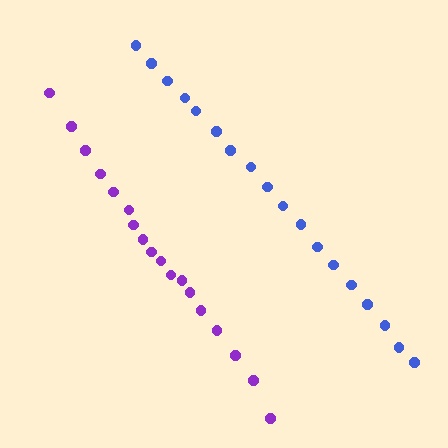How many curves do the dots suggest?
There are 2 distinct paths.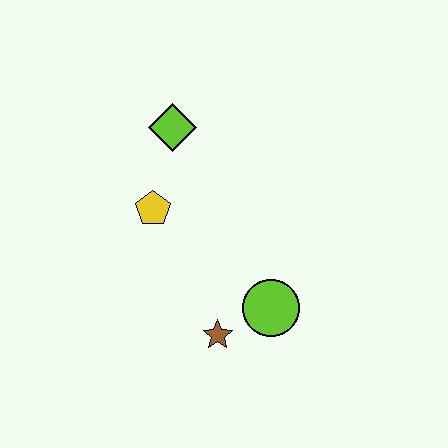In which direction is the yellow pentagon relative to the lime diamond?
The yellow pentagon is below the lime diamond.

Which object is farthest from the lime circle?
The lime diamond is farthest from the lime circle.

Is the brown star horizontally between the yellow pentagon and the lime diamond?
No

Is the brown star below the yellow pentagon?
Yes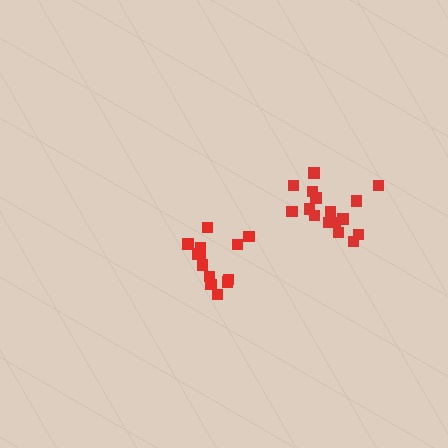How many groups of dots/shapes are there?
There are 2 groups.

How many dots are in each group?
Group 1: 13 dots, Group 2: 16 dots (29 total).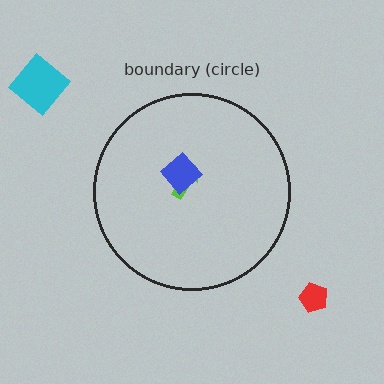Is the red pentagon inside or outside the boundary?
Outside.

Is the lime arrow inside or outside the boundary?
Inside.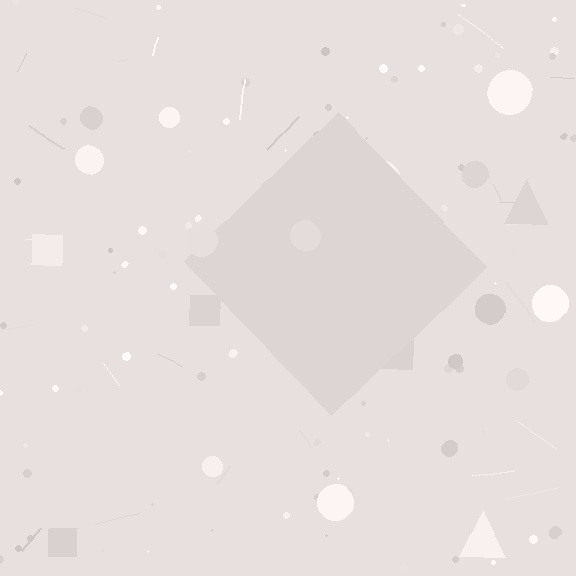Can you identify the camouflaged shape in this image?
The camouflaged shape is a diamond.